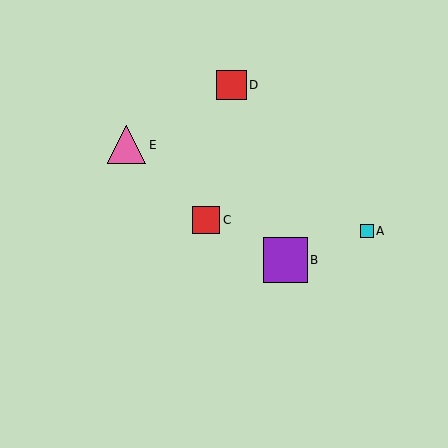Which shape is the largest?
The purple square (labeled B) is the largest.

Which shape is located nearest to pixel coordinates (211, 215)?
The red square (labeled C) at (206, 220) is nearest to that location.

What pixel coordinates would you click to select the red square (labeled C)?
Click at (206, 220) to select the red square C.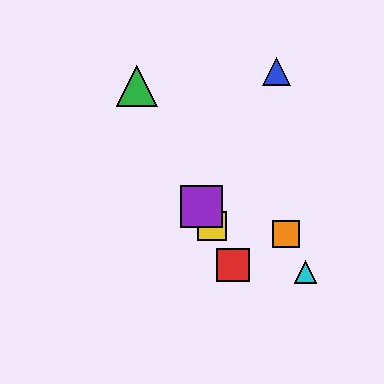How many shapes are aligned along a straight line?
4 shapes (the red square, the green triangle, the yellow square, the purple square) are aligned along a straight line.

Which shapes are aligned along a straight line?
The red square, the green triangle, the yellow square, the purple square are aligned along a straight line.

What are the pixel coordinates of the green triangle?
The green triangle is at (137, 86).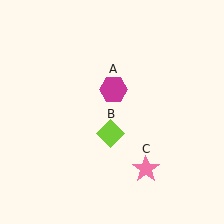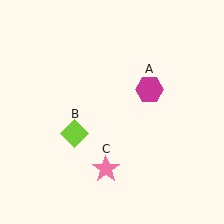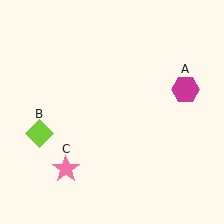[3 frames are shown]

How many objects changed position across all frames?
3 objects changed position: magenta hexagon (object A), lime diamond (object B), pink star (object C).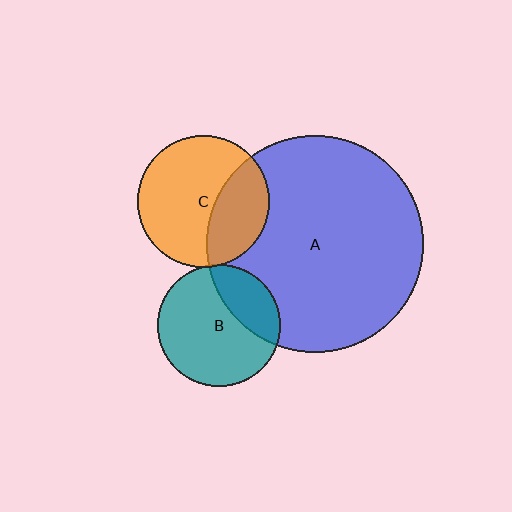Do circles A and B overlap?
Yes.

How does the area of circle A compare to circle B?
Approximately 3.1 times.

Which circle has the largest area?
Circle A (blue).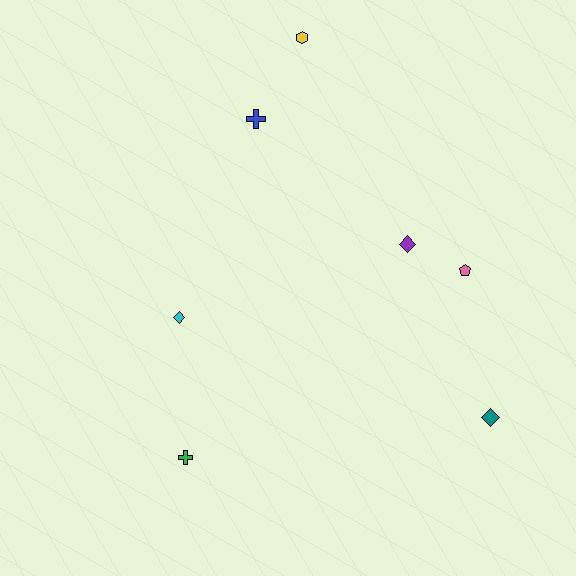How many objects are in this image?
There are 7 objects.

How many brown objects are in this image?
There are no brown objects.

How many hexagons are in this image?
There is 1 hexagon.